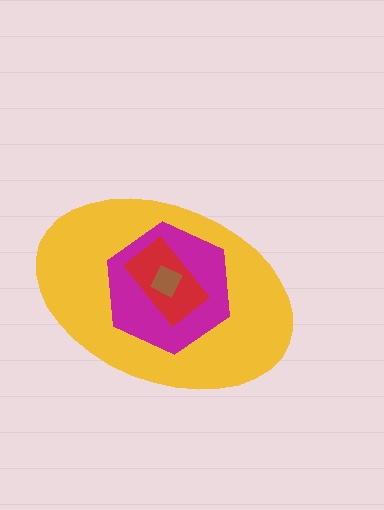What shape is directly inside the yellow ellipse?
The magenta hexagon.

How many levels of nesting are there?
4.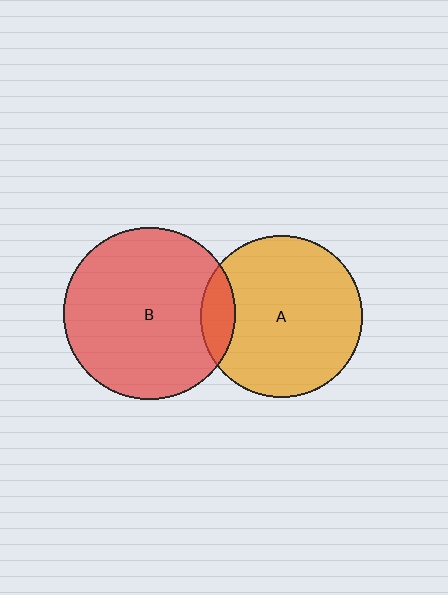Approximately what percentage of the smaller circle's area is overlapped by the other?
Approximately 10%.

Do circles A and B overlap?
Yes.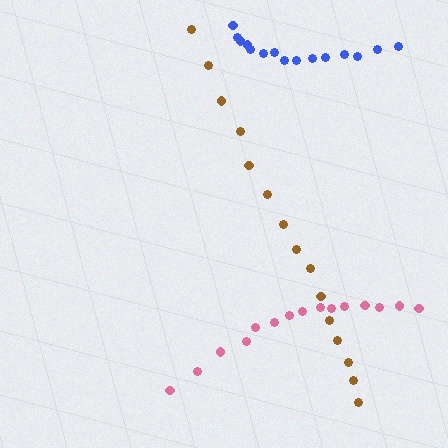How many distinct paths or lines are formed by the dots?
There are 3 distinct paths.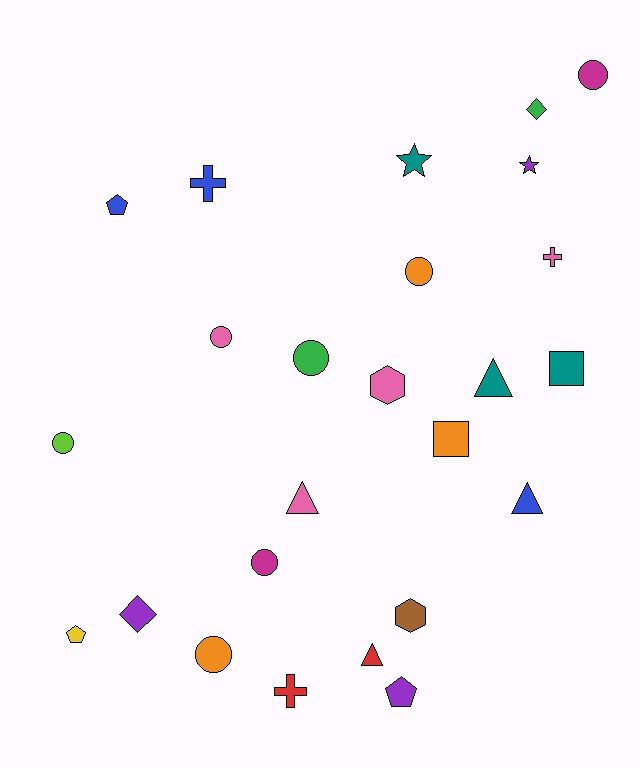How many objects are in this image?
There are 25 objects.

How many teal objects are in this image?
There are 3 teal objects.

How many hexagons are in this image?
There are 2 hexagons.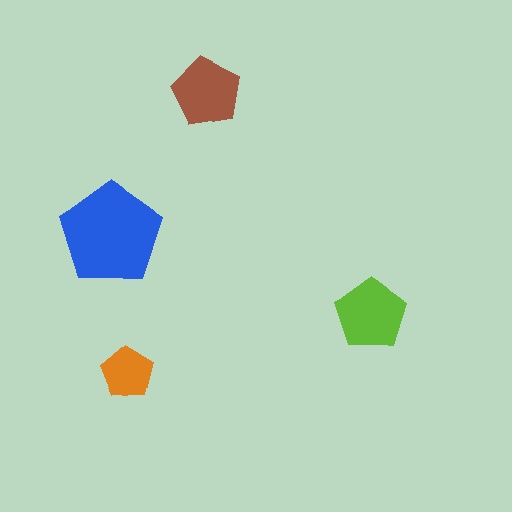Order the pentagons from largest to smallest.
the blue one, the lime one, the brown one, the orange one.